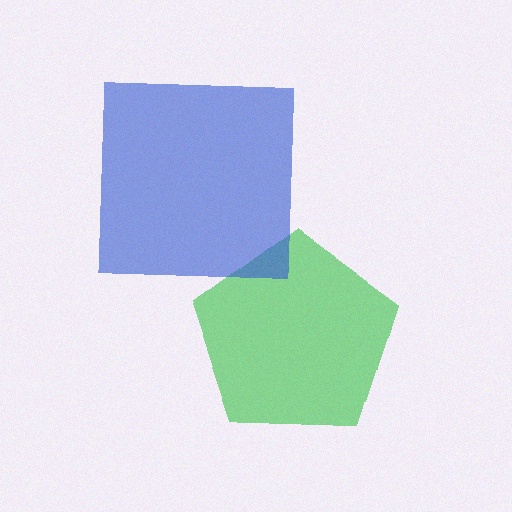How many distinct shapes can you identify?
There are 2 distinct shapes: a green pentagon, a blue square.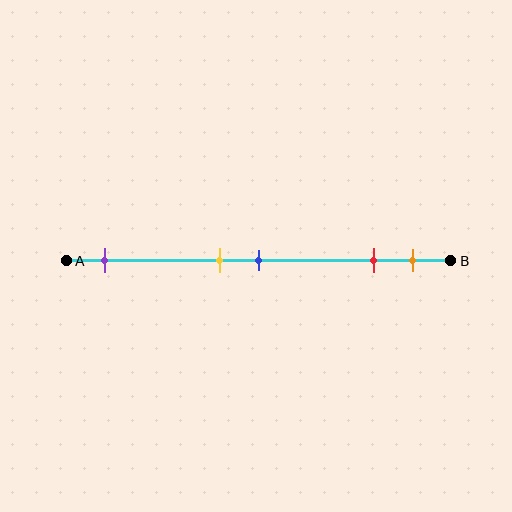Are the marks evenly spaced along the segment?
No, the marks are not evenly spaced.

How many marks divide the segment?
There are 5 marks dividing the segment.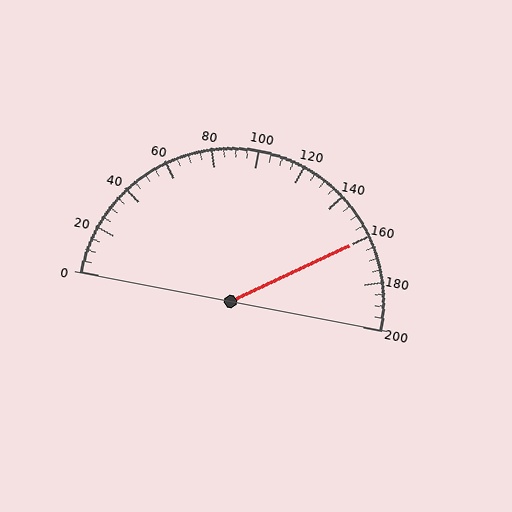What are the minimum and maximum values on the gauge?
The gauge ranges from 0 to 200.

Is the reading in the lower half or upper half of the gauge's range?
The reading is in the upper half of the range (0 to 200).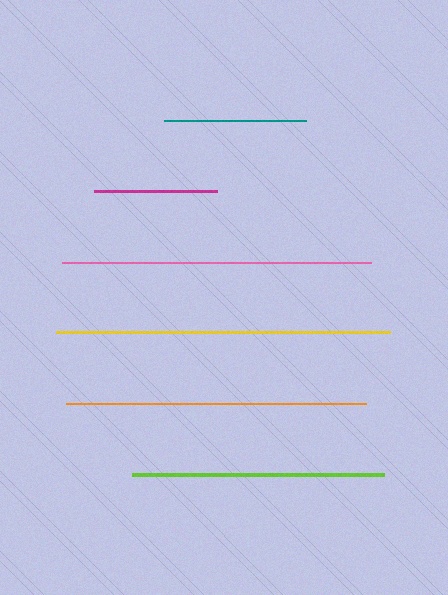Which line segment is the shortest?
The magenta line is the shortest at approximately 123 pixels.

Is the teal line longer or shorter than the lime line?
The lime line is longer than the teal line.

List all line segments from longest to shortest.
From longest to shortest: yellow, pink, orange, lime, teal, magenta.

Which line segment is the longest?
The yellow line is the longest at approximately 334 pixels.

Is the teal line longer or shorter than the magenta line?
The teal line is longer than the magenta line.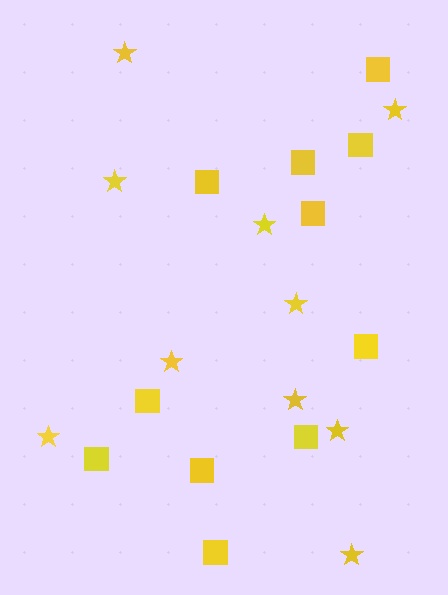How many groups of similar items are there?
There are 2 groups: one group of stars (10) and one group of squares (11).